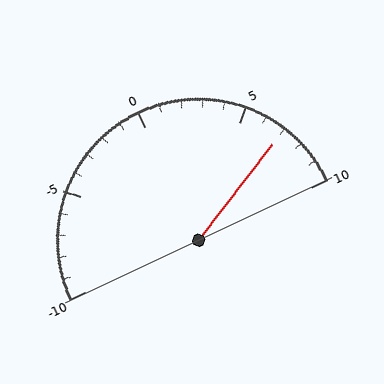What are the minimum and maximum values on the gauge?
The gauge ranges from -10 to 10.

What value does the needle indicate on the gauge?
The needle indicates approximately 7.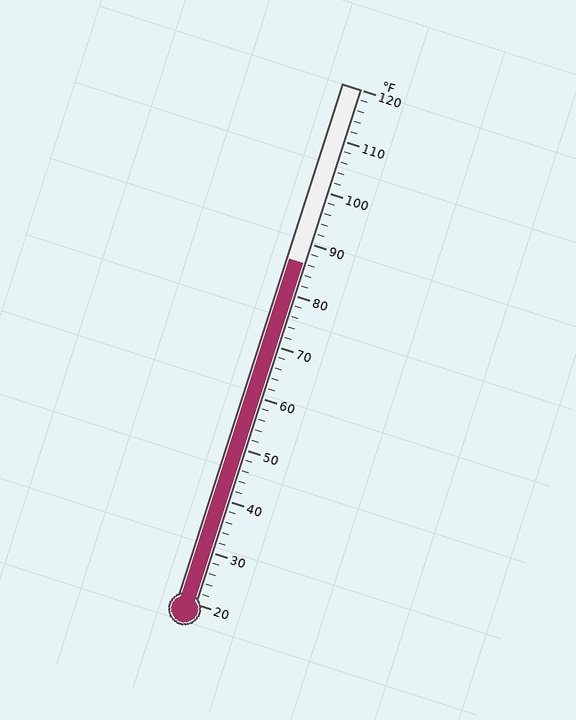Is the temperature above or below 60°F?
The temperature is above 60°F.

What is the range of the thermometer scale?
The thermometer scale ranges from 20°F to 120°F.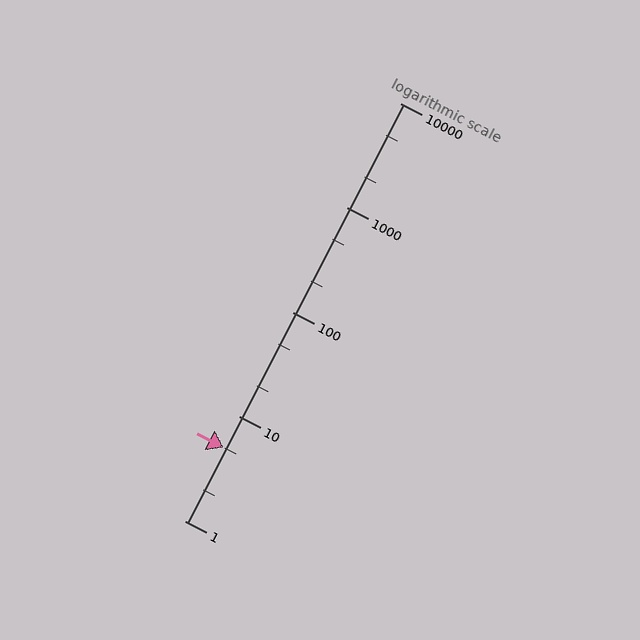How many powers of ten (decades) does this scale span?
The scale spans 4 decades, from 1 to 10000.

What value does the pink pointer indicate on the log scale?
The pointer indicates approximately 5.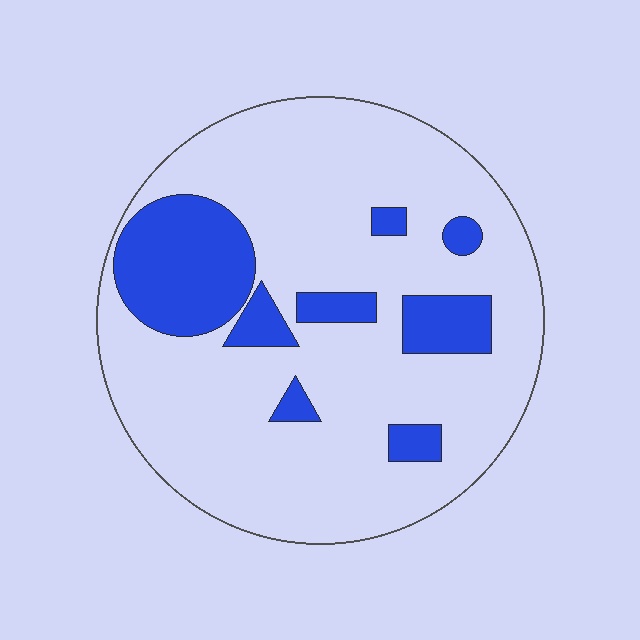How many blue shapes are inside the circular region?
8.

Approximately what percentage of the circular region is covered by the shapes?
Approximately 20%.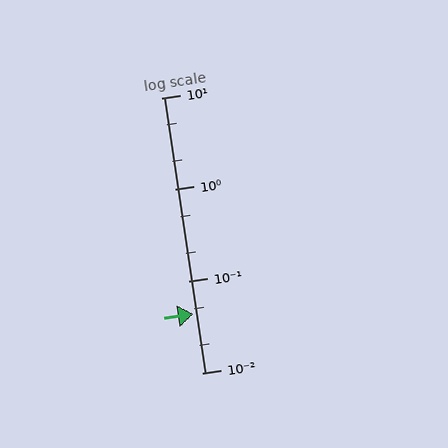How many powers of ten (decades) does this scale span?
The scale spans 3 decades, from 0.01 to 10.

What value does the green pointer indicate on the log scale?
The pointer indicates approximately 0.044.